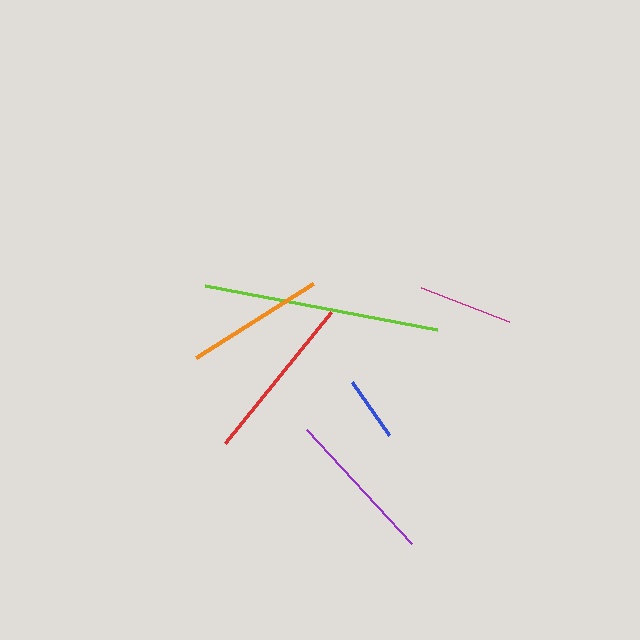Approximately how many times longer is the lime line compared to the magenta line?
The lime line is approximately 2.5 times the length of the magenta line.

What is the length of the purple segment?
The purple segment is approximately 154 pixels long.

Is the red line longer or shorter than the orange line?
The red line is longer than the orange line.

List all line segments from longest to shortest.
From longest to shortest: lime, red, purple, orange, magenta, blue.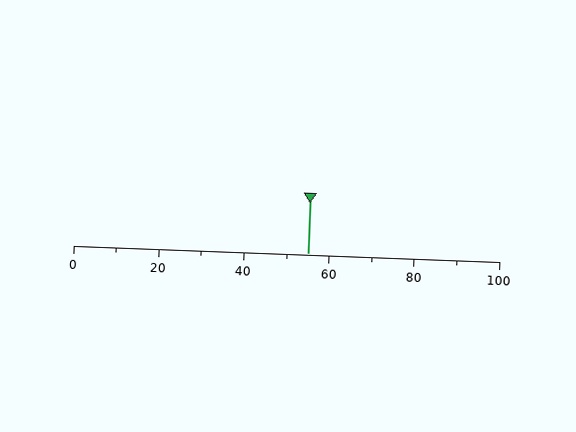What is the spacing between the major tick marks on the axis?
The major ticks are spaced 20 apart.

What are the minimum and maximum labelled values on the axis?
The axis runs from 0 to 100.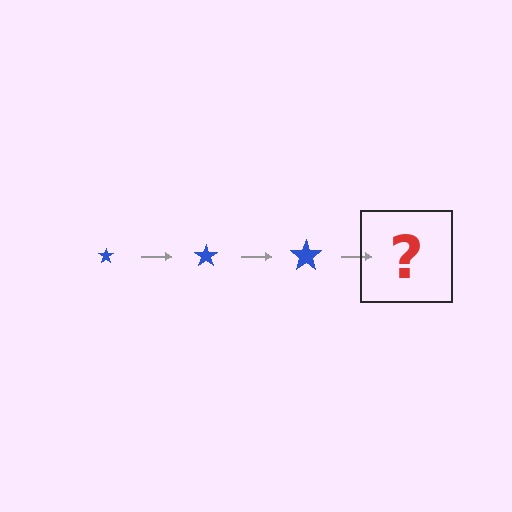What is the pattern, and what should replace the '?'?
The pattern is that the star gets progressively larger each step. The '?' should be a blue star, larger than the previous one.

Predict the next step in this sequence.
The next step is a blue star, larger than the previous one.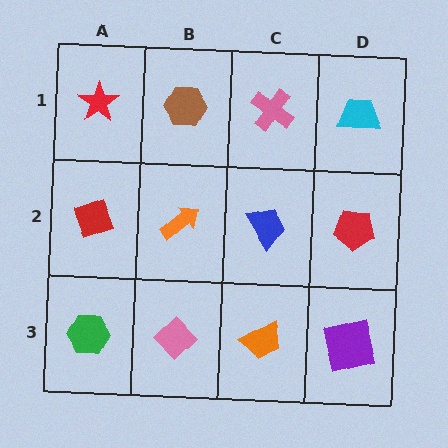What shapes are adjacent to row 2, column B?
A brown hexagon (row 1, column B), a pink diamond (row 3, column B), a red diamond (row 2, column A), a blue trapezoid (row 2, column C).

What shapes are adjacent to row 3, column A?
A red diamond (row 2, column A), a pink diamond (row 3, column B).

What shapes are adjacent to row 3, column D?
A red pentagon (row 2, column D), an orange trapezoid (row 3, column C).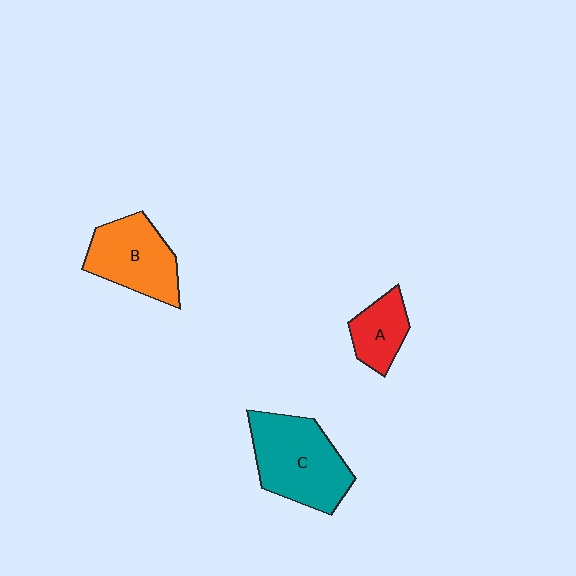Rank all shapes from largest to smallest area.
From largest to smallest: C (teal), B (orange), A (red).